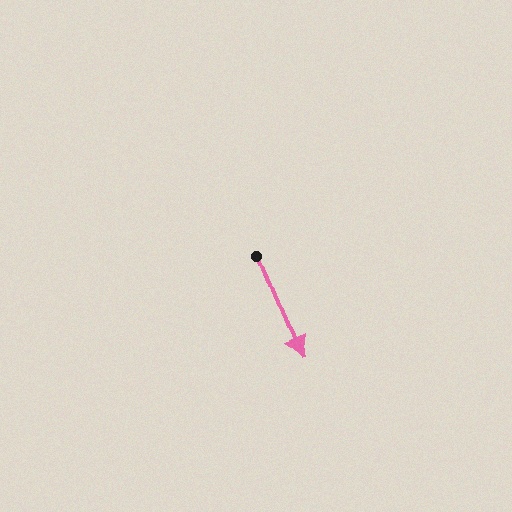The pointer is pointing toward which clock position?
Roughly 5 o'clock.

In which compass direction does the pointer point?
Southeast.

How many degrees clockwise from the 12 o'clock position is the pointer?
Approximately 157 degrees.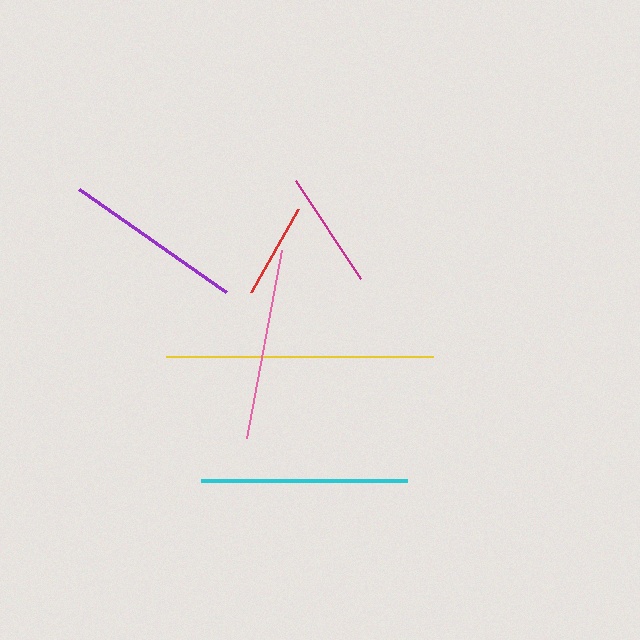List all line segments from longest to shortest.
From longest to shortest: yellow, cyan, pink, purple, magenta, red.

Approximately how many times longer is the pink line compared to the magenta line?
The pink line is approximately 1.6 times the length of the magenta line.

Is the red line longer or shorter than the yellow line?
The yellow line is longer than the red line.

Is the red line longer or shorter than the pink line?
The pink line is longer than the red line.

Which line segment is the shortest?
The red line is the shortest at approximately 96 pixels.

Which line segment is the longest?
The yellow line is the longest at approximately 267 pixels.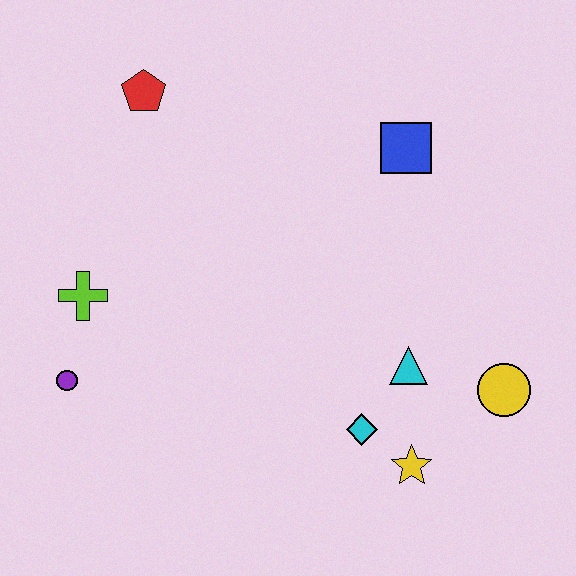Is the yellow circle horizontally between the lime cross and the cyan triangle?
No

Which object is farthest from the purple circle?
The yellow circle is farthest from the purple circle.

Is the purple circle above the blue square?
No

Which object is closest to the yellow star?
The cyan diamond is closest to the yellow star.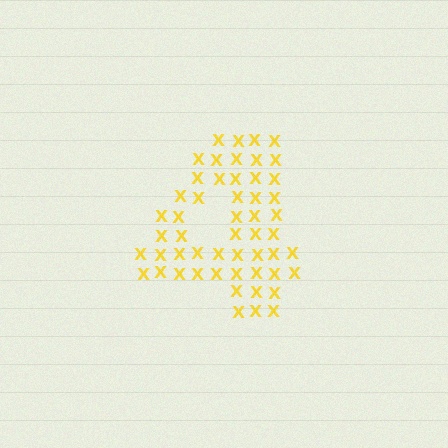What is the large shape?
The large shape is the digit 4.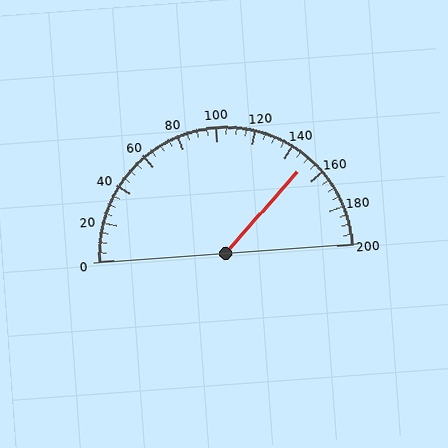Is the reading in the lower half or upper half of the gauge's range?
The reading is in the upper half of the range (0 to 200).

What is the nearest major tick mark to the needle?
The nearest major tick mark is 160.